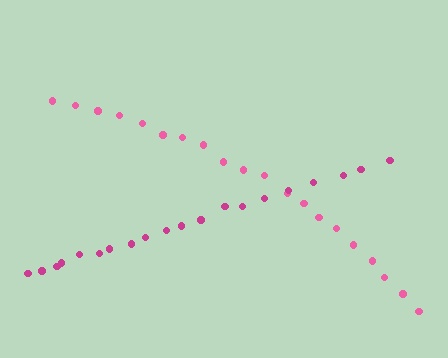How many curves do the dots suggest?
There are 2 distinct paths.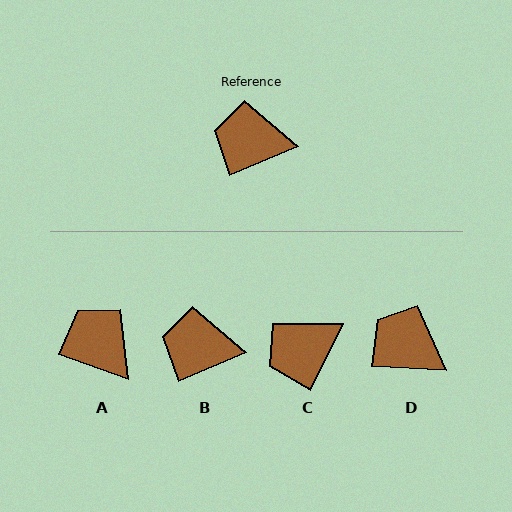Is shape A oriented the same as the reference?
No, it is off by about 43 degrees.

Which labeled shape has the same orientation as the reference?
B.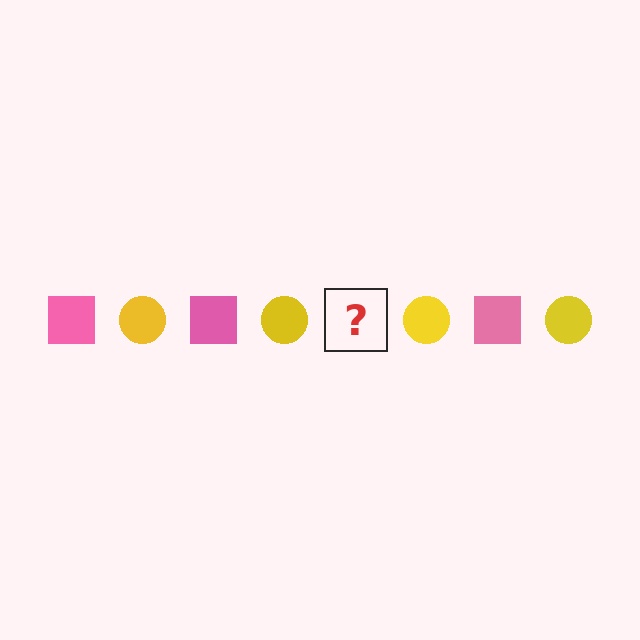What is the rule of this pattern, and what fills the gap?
The rule is that the pattern alternates between pink square and yellow circle. The gap should be filled with a pink square.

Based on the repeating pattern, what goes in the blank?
The blank should be a pink square.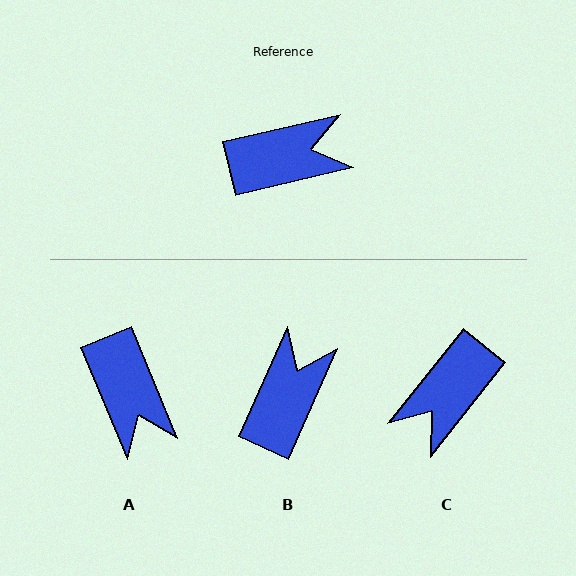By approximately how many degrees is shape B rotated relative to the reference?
Approximately 53 degrees counter-clockwise.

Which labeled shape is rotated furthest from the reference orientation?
C, about 142 degrees away.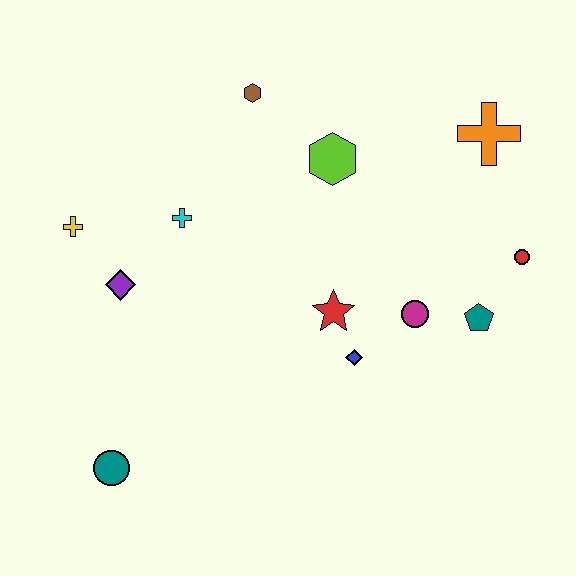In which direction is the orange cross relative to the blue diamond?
The orange cross is above the blue diamond.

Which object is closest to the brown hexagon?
The lime hexagon is closest to the brown hexagon.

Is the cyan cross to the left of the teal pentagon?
Yes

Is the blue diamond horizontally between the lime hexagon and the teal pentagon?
Yes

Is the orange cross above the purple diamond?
Yes